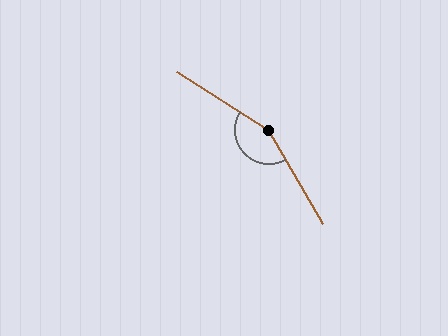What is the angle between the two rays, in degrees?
Approximately 152 degrees.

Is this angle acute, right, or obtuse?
It is obtuse.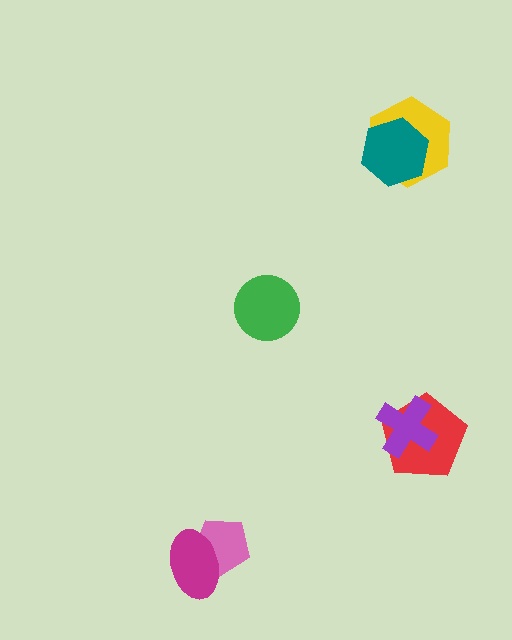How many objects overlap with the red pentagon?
1 object overlaps with the red pentagon.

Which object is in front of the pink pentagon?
The magenta ellipse is in front of the pink pentagon.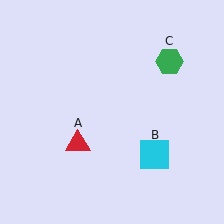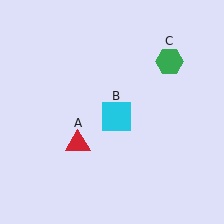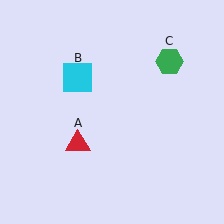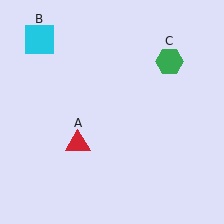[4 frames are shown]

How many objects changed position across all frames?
1 object changed position: cyan square (object B).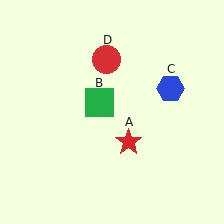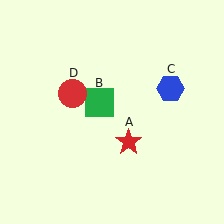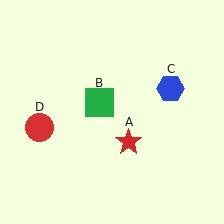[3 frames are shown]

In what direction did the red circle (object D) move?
The red circle (object D) moved down and to the left.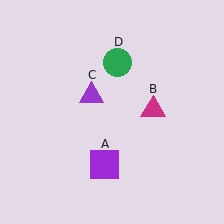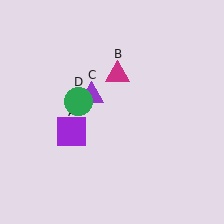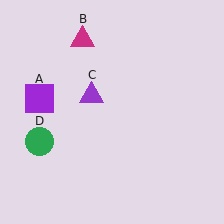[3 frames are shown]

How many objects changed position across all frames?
3 objects changed position: purple square (object A), magenta triangle (object B), green circle (object D).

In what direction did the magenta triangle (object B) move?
The magenta triangle (object B) moved up and to the left.